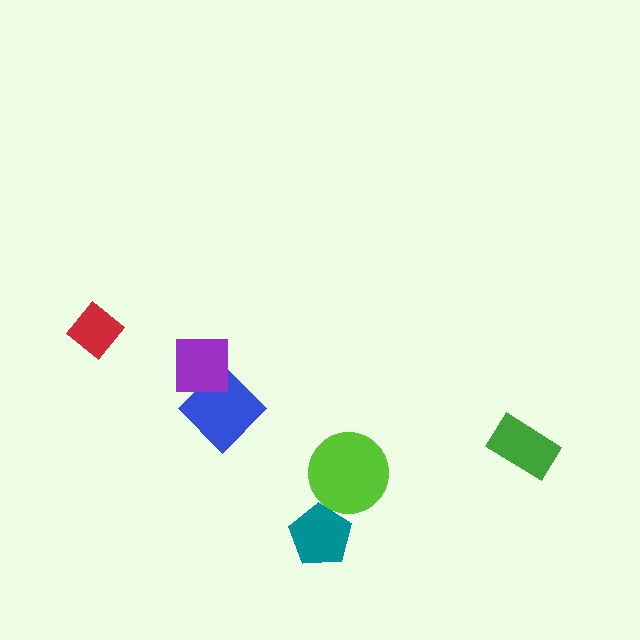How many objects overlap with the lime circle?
0 objects overlap with the lime circle.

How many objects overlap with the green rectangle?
0 objects overlap with the green rectangle.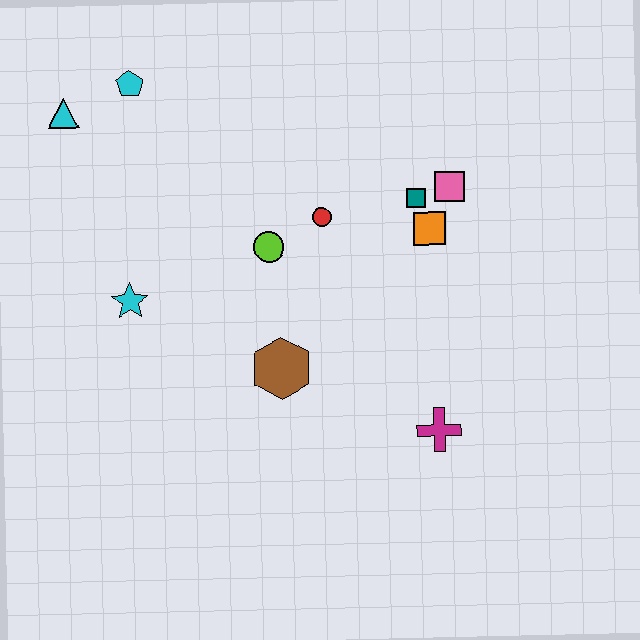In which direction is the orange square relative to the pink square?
The orange square is below the pink square.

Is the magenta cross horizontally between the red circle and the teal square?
No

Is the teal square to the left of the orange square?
Yes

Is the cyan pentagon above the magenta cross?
Yes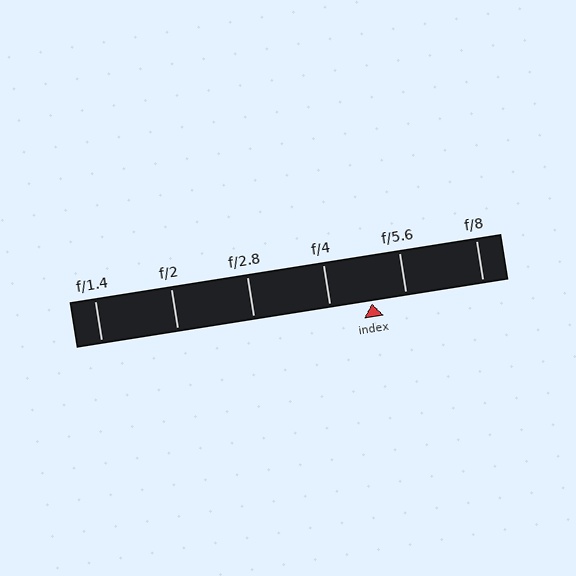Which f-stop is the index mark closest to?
The index mark is closest to f/5.6.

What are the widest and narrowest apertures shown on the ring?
The widest aperture shown is f/1.4 and the narrowest is f/8.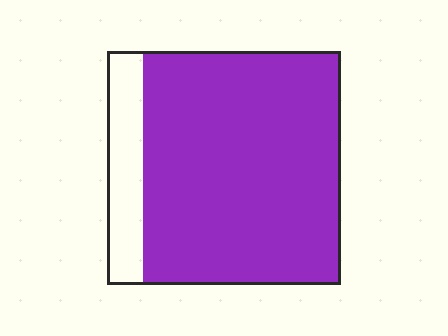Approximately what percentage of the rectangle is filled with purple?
Approximately 85%.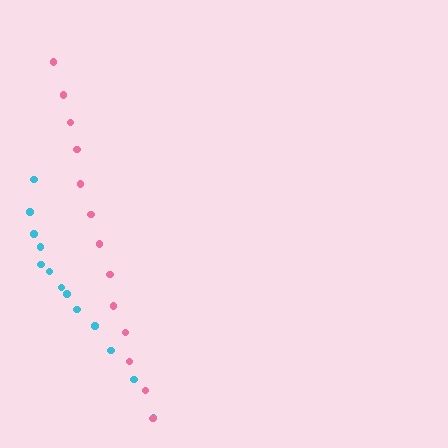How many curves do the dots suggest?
There are 2 distinct paths.